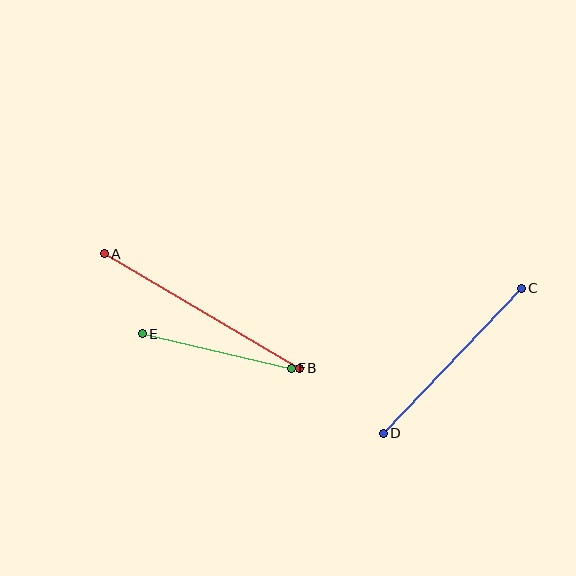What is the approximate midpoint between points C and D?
The midpoint is at approximately (452, 361) pixels.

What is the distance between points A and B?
The distance is approximately 227 pixels.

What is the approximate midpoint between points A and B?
The midpoint is at approximately (202, 311) pixels.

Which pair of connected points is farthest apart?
Points A and B are farthest apart.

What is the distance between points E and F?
The distance is approximately 153 pixels.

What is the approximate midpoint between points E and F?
The midpoint is at approximately (217, 351) pixels.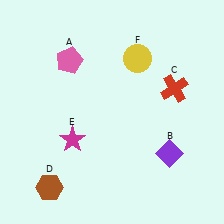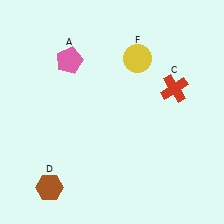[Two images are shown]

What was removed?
The magenta star (E), the purple diamond (B) were removed in Image 2.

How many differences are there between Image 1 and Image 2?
There are 2 differences between the two images.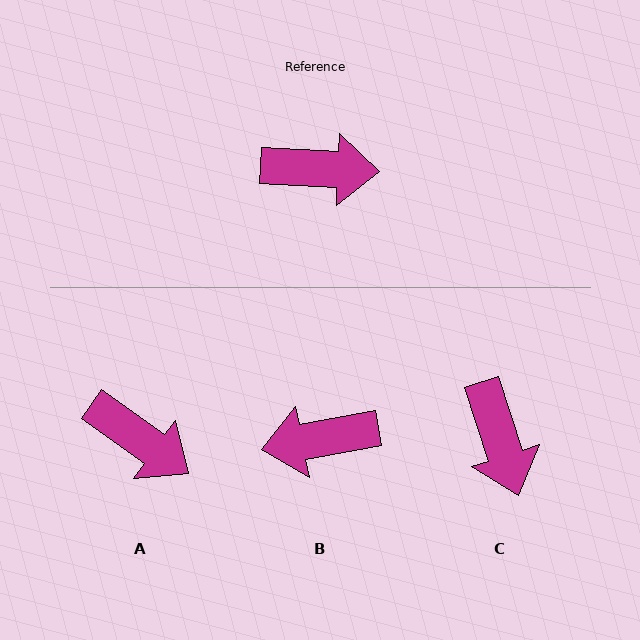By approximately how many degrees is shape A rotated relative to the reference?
Approximately 33 degrees clockwise.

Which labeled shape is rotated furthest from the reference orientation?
B, about 166 degrees away.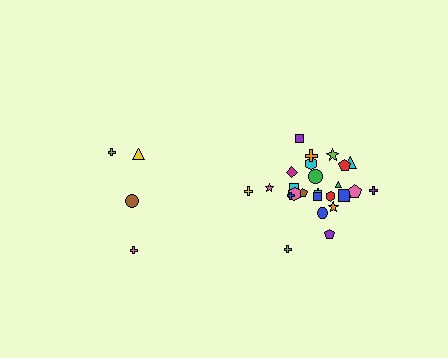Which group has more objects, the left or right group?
The right group.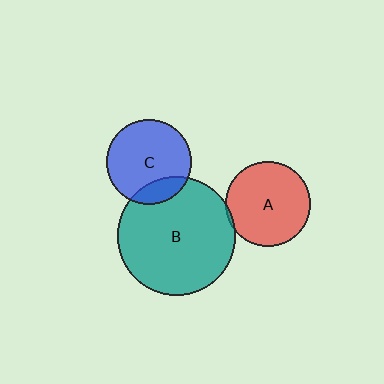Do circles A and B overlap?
Yes.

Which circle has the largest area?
Circle B (teal).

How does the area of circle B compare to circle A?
Approximately 1.9 times.